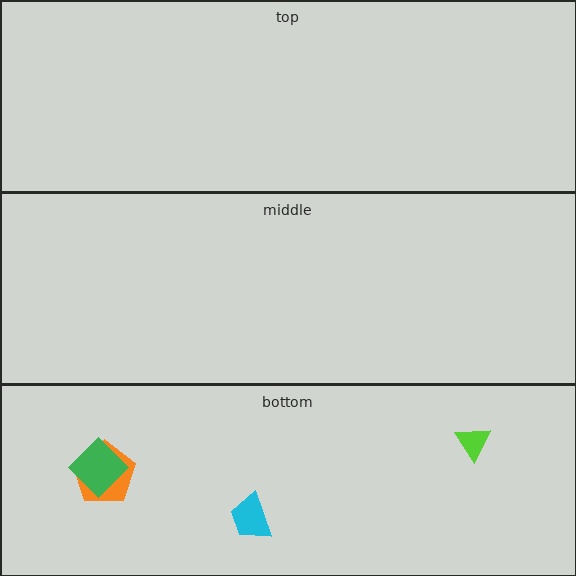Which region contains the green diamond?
The bottom region.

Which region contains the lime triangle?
The bottom region.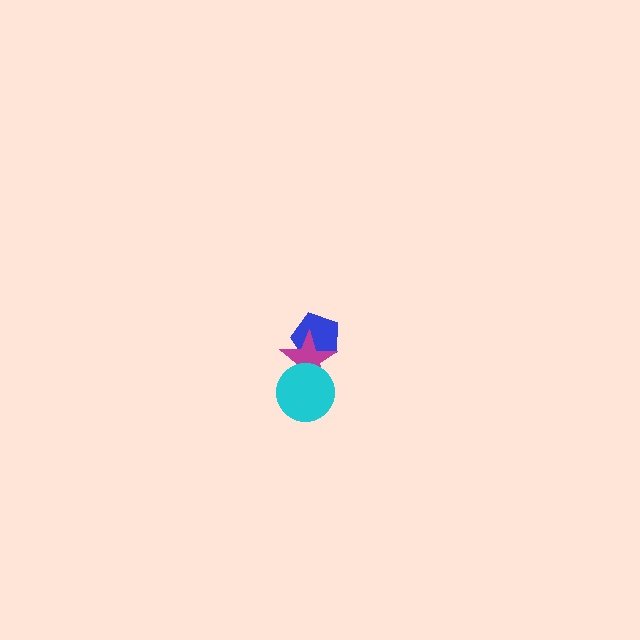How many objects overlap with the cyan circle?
1 object overlaps with the cyan circle.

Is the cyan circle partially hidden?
No, no other shape covers it.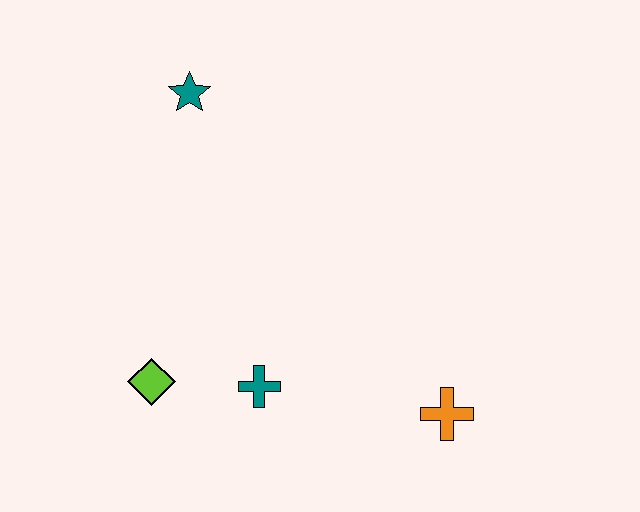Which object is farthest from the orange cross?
The teal star is farthest from the orange cross.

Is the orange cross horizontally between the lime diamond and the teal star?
No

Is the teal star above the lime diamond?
Yes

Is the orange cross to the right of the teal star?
Yes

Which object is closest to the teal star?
The lime diamond is closest to the teal star.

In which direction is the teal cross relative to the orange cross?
The teal cross is to the left of the orange cross.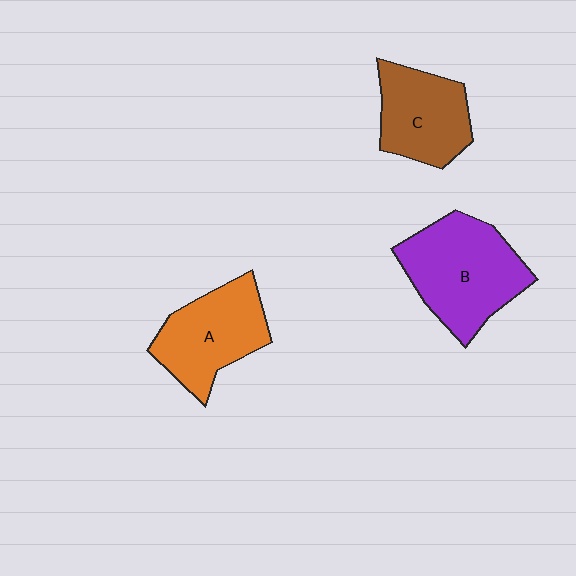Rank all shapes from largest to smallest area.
From largest to smallest: B (purple), A (orange), C (brown).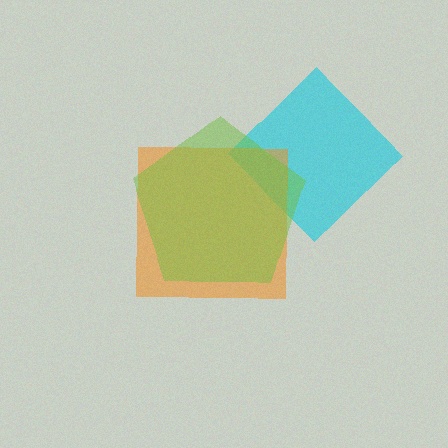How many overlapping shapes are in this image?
There are 3 overlapping shapes in the image.